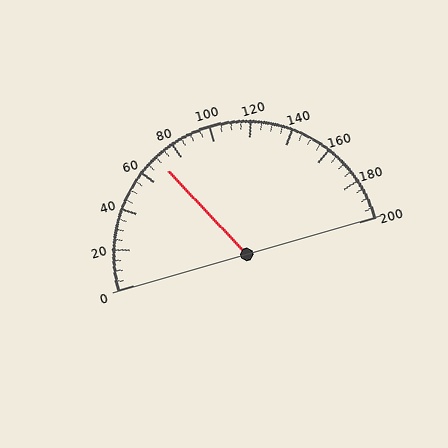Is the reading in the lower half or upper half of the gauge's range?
The reading is in the lower half of the range (0 to 200).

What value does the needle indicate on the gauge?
The needle indicates approximately 70.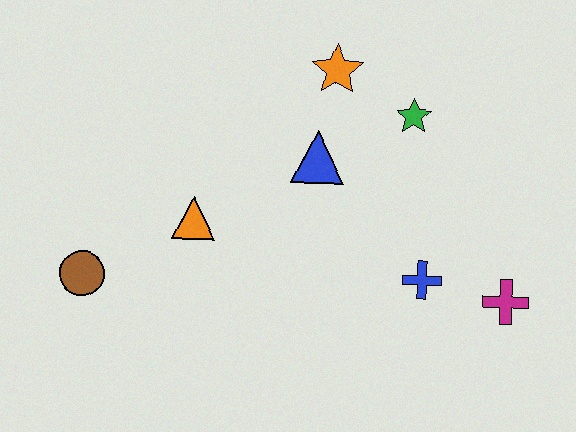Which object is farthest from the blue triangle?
The brown circle is farthest from the blue triangle.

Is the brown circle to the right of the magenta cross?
No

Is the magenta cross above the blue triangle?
No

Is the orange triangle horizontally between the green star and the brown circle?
Yes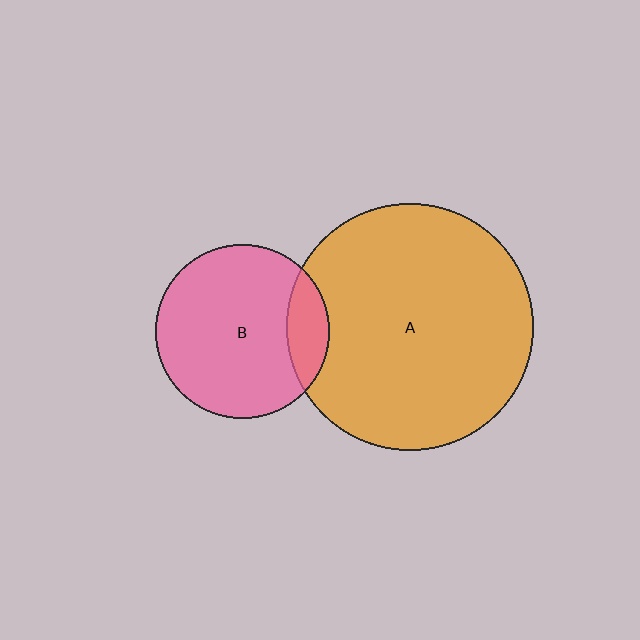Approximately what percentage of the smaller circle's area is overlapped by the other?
Approximately 15%.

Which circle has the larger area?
Circle A (orange).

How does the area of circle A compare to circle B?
Approximately 2.0 times.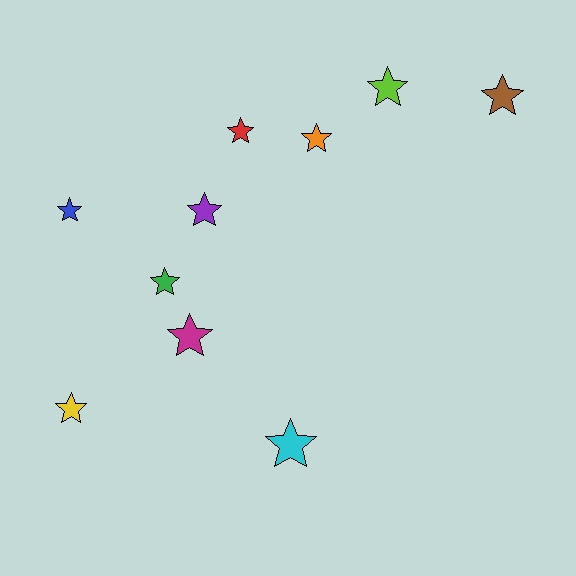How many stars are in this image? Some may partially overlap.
There are 10 stars.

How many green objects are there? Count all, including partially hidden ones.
There is 1 green object.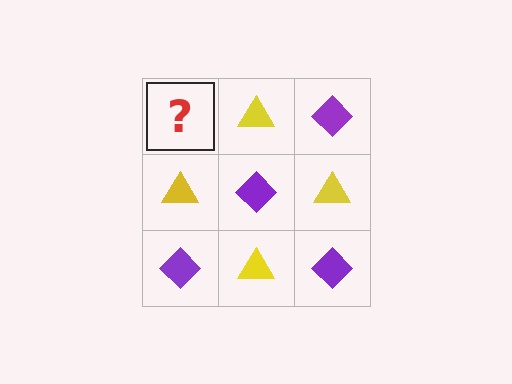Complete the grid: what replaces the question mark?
The question mark should be replaced with a purple diamond.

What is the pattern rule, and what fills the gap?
The rule is that it alternates purple diamond and yellow triangle in a checkerboard pattern. The gap should be filled with a purple diamond.